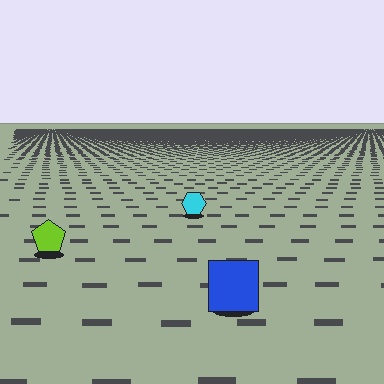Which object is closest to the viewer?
The blue square is closest. The texture marks near it are larger and more spread out.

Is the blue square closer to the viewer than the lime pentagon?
Yes. The blue square is closer — you can tell from the texture gradient: the ground texture is coarser near it.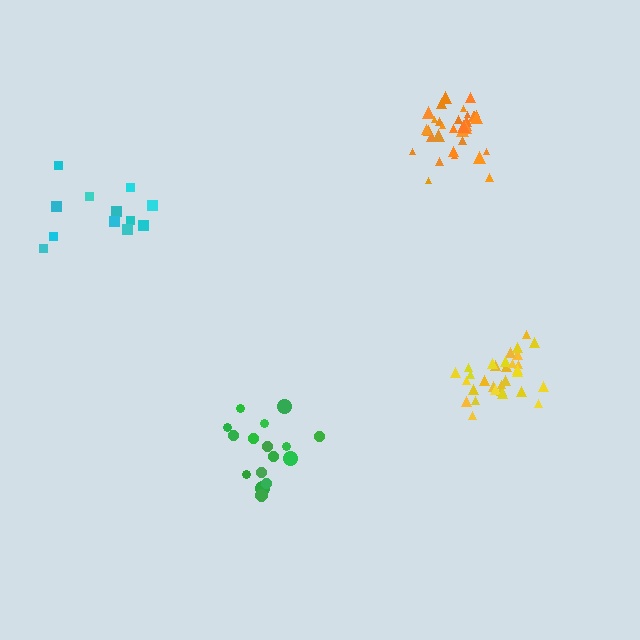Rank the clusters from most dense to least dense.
orange, yellow, green, cyan.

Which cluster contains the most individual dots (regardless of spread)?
Orange (34).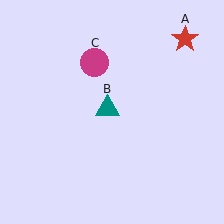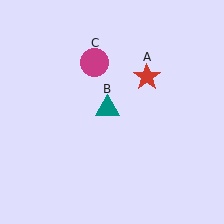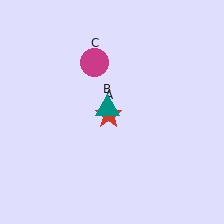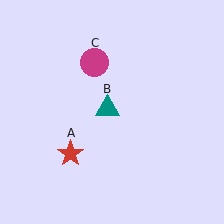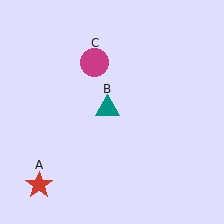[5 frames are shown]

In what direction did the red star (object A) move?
The red star (object A) moved down and to the left.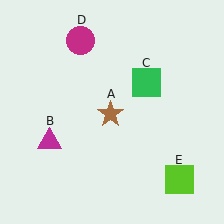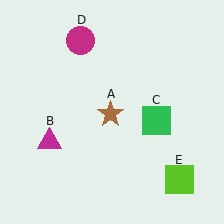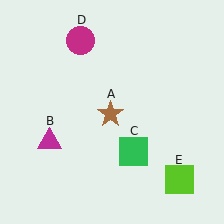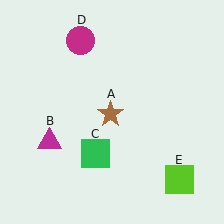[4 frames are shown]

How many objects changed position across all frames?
1 object changed position: green square (object C).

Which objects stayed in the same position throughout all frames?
Brown star (object A) and magenta triangle (object B) and magenta circle (object D) and lime square (object E) remained stationary.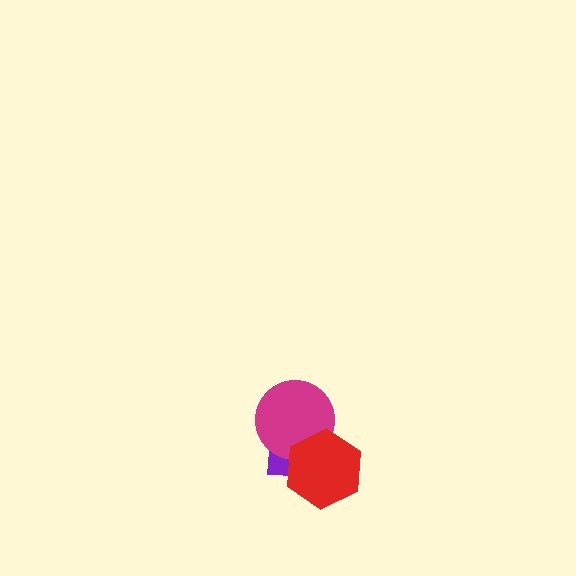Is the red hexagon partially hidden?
No, no other shape covers it.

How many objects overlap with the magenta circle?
2 objects overlap with the magenta circle.